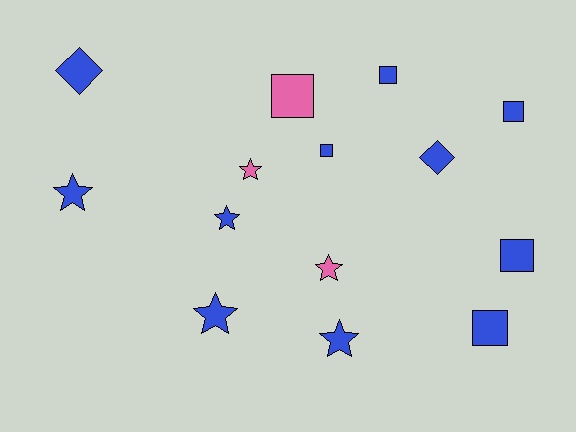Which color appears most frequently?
Blue, with 11 objects.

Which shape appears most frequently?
Star, with 6 objects.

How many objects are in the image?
There are 14 objects.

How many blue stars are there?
There are 4 blue stars.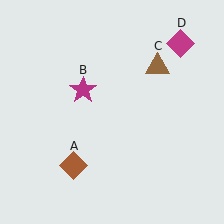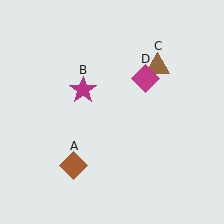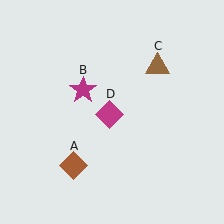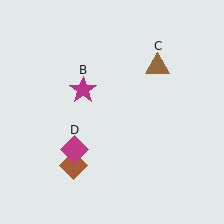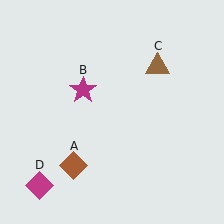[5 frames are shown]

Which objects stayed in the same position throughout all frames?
Brown diamond (object A) and magenta star (object B) and brown triangle (object C) remained stationary.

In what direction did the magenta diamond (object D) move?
The magenta diamond (object D) moved down and to the left.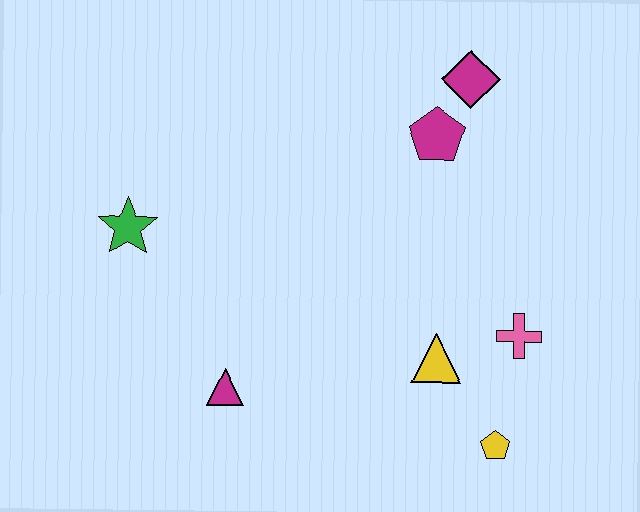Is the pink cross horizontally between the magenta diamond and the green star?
No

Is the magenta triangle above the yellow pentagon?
Yes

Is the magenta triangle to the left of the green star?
No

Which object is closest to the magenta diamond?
The magenta pentagon is closest to the magenta diamond.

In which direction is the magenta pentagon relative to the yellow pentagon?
The magenta pentagon is above the yellow pentagon.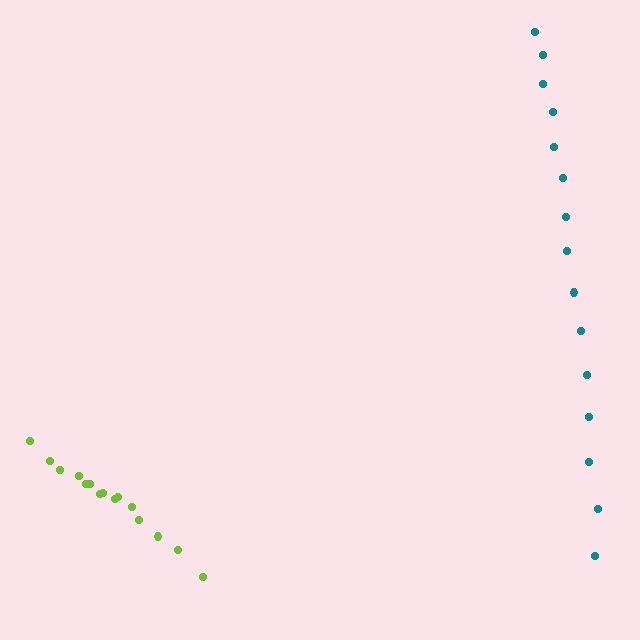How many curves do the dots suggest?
There are 2 distinct paths.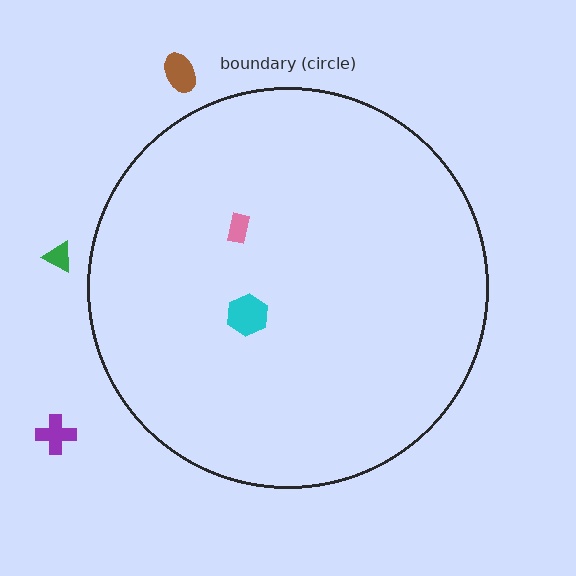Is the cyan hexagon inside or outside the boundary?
Inside.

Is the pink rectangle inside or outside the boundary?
Inside.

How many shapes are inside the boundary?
2 inside, 3 outside.